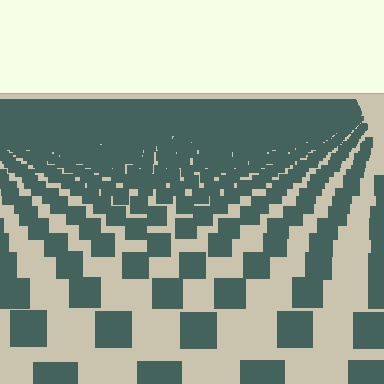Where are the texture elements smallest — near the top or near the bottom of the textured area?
Near the top.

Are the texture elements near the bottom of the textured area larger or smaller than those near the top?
Larger. Near the bottom, elements are closer to the viewer and appear at a bigger on-screen size.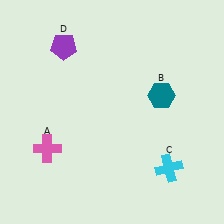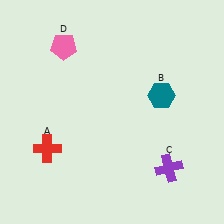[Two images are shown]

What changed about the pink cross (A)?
In Image 1, A is pink. In Image 2, it changed to red.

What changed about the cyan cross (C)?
In Image 1, C is cyan. In Image 2, it changed to purple.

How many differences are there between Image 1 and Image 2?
There are 3 differences between the two images.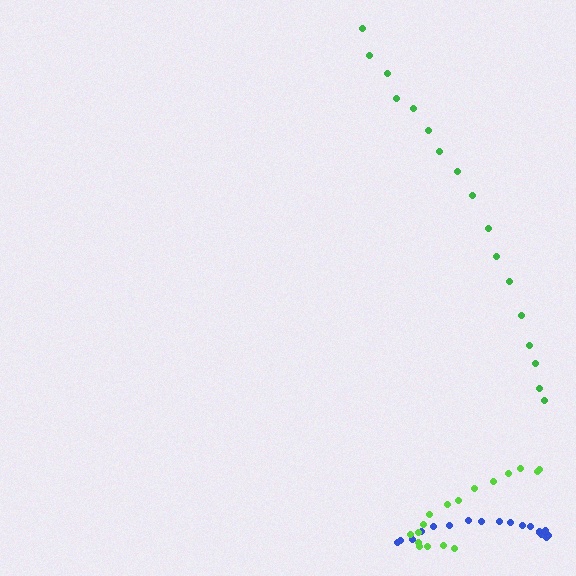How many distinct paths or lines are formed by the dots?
There are 3 distinct paths.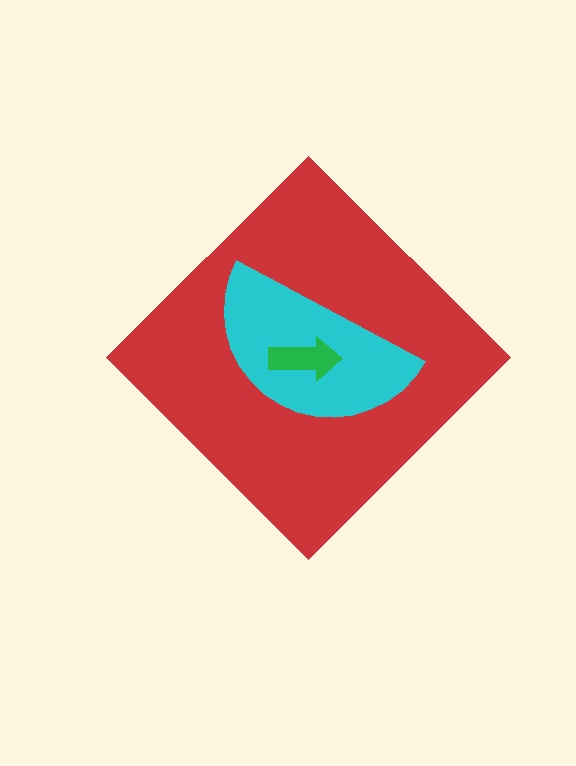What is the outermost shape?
The red diamond.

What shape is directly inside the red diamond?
The cyan semicircle.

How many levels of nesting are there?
3.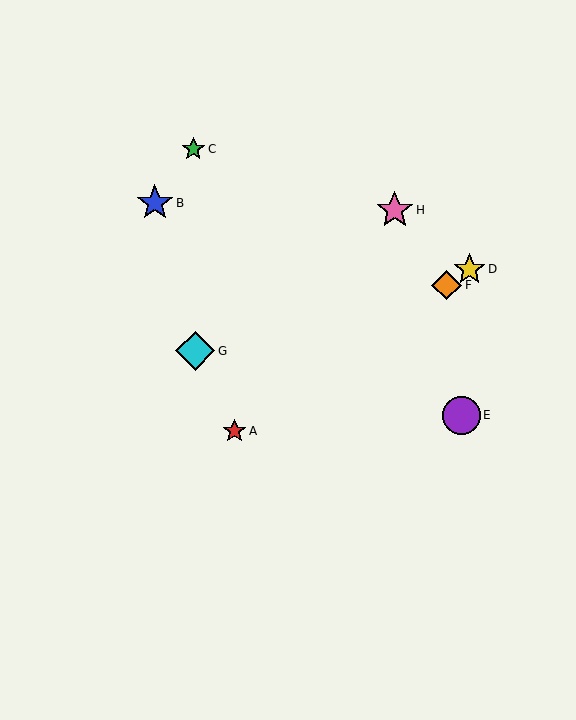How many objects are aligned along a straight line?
3 objects (A, D, F) are aligned along a straight line.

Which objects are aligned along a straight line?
Objects A, D, F are aligned along a straight line.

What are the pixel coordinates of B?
Object B is at (155, 203).